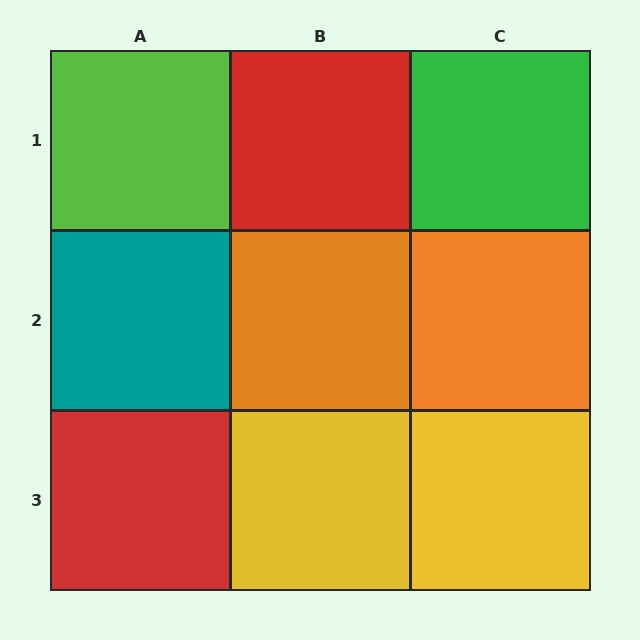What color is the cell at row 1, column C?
Green.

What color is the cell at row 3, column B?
Yellow.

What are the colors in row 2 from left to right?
Teal, orange, orange.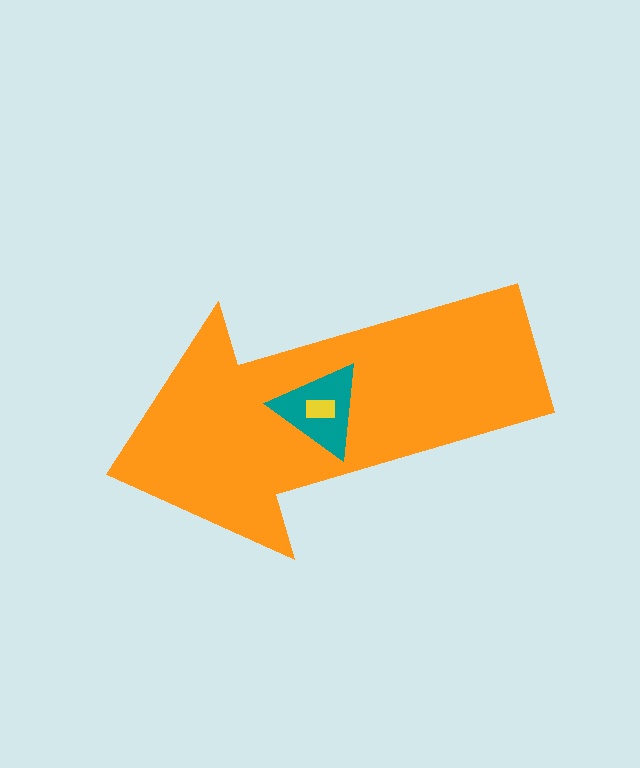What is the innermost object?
The yellow rectangle.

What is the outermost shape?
The orange arrow.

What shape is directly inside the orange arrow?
The teal triangle.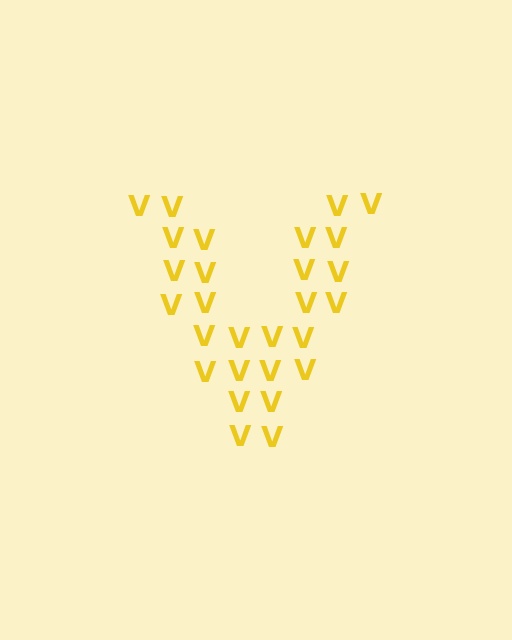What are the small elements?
The small elements are letter V's.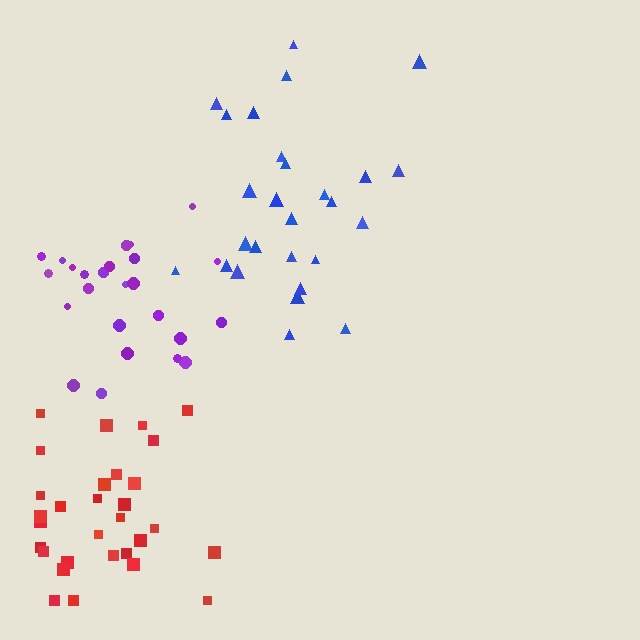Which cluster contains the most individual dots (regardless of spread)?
Red (30).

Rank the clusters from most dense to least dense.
purple, red, blue.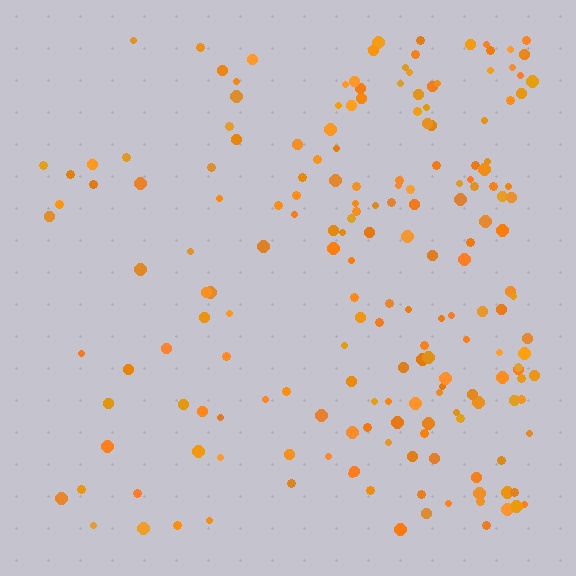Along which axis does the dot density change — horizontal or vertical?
Horizontal.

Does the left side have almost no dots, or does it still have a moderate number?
Still a moderate number, just noticeably fewer than the right.